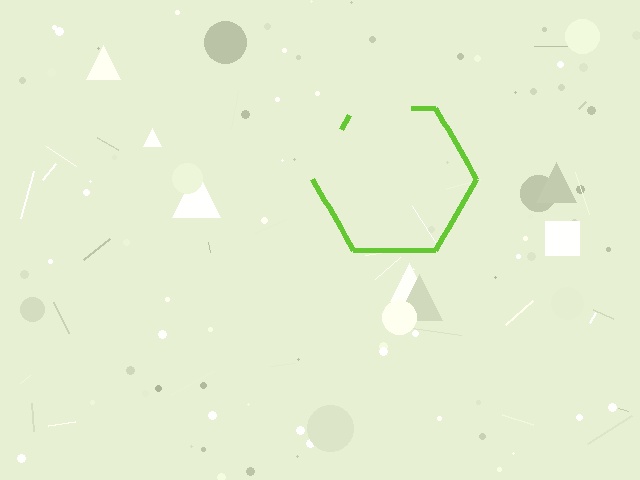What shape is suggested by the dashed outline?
The dashed outline suggests a hexagon.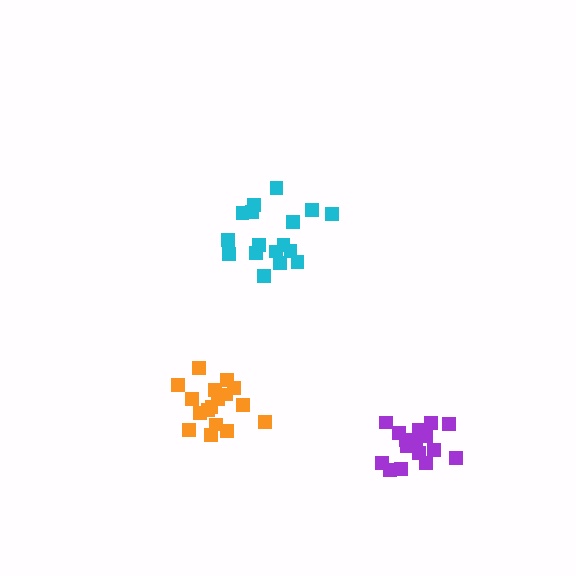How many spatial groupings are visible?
There are 3 spatial groupings.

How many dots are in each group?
Group 1: 17 dots, Group 2: 17 dots, Group 3: 16 dots (50 total).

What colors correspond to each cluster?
The clusters are colored: cyan, orange, purple.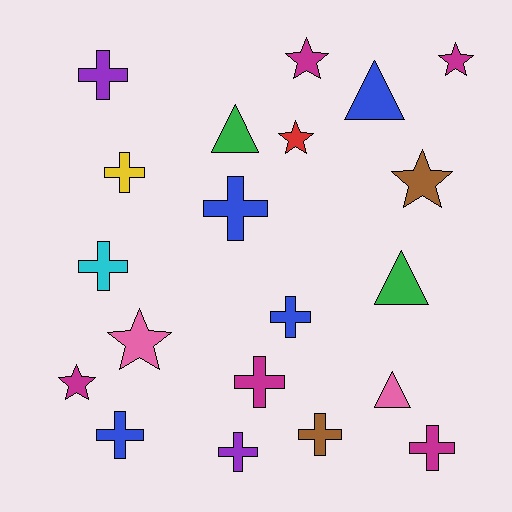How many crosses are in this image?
There are 10 crosses.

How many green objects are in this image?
There are 2 green objects.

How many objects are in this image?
There are 20 objects.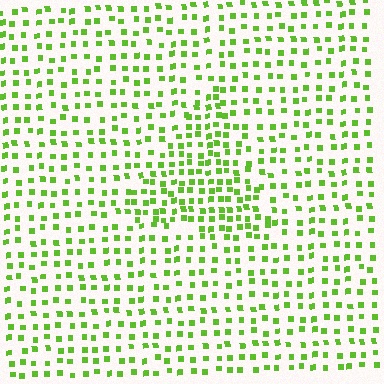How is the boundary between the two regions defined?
The boundary is defined by a change in element density (approximately 1.7x ratio). All elements are the same color, size, and shape.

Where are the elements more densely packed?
The elements are more densely packed inside the triangle boundary.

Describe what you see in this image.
The image contains small lime elements arranged at two different densities. A triangle-shaped region is visible where the elements are more densely packed than the surrounding area.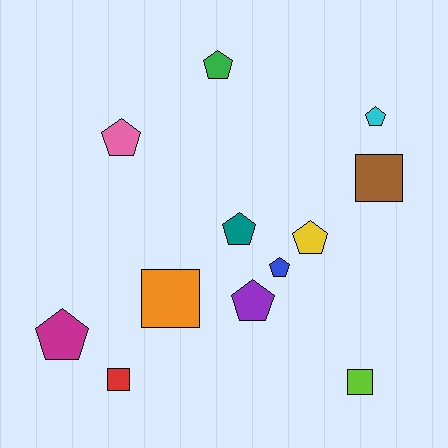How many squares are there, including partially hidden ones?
There are 4 squares.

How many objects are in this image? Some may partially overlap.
There are 12 objects.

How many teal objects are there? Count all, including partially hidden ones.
There is 1 teal object.